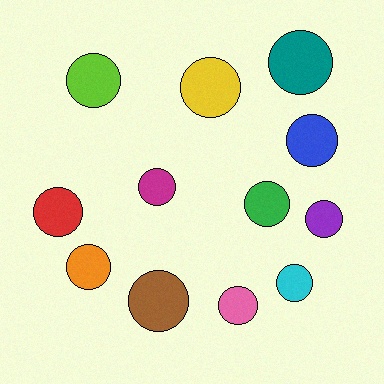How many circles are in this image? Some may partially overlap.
There are 12 circles.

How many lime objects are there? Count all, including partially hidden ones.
There is 1 lime object.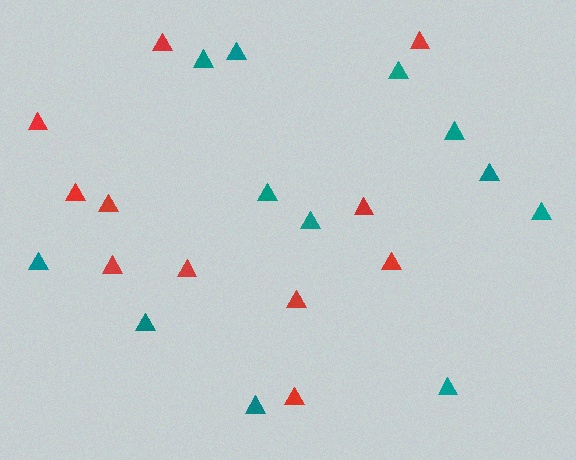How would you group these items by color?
There are 2 groups: one group of teal triangles (12) and one group of red triangles (11).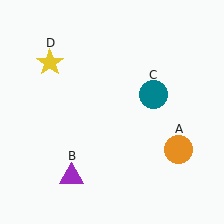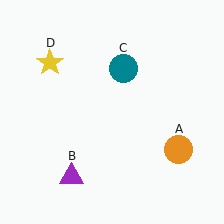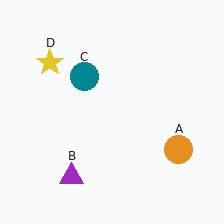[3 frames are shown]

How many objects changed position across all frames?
1 object changed position: teal circle (object C).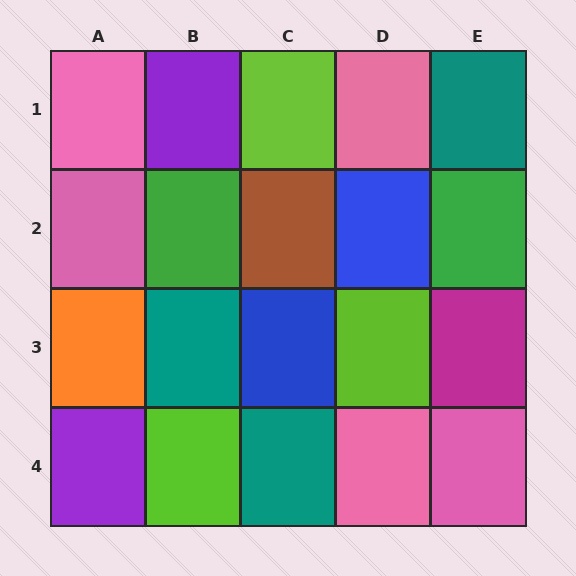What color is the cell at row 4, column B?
Lime.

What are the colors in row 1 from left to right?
Pink, purple, lime, pink, teal.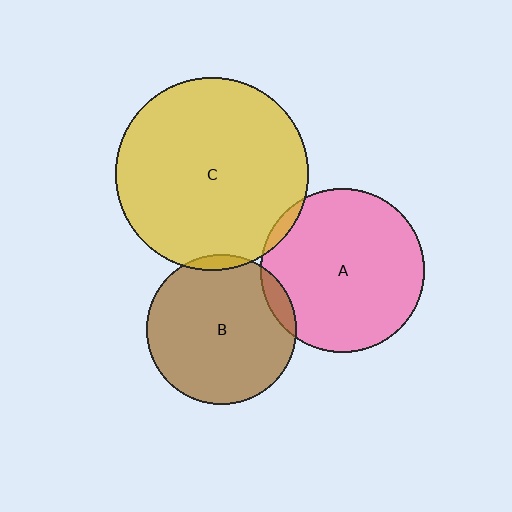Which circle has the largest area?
Circle C (yellow).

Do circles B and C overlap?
Yes.